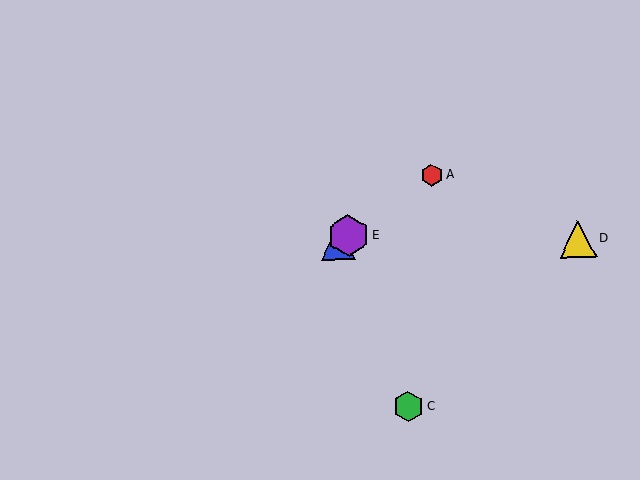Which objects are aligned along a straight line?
Objects A, B, E are aligned along a straight line.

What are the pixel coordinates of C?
Object C is at (409, 407).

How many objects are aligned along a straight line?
3 objects (A, B, E) are aligned along a straight line.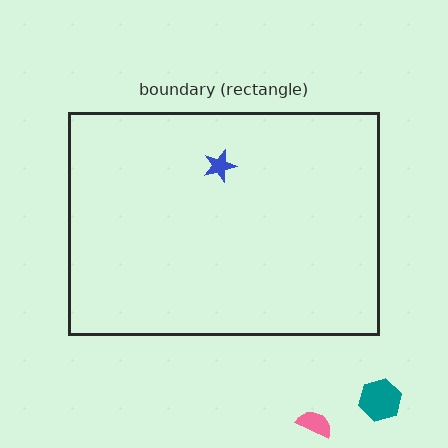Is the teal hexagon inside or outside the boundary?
Outside.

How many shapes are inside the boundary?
1 inside, 2 outside.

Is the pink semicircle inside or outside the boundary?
Outside.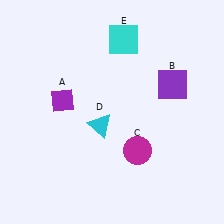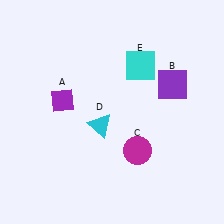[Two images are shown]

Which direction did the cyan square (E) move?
The cyan square (E) moved down.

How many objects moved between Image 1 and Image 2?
1 object moved between the two images.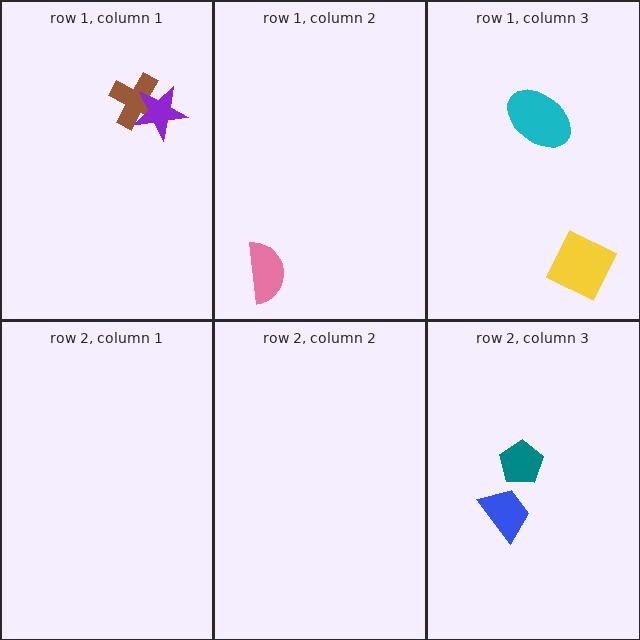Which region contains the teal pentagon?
The row 2, column 3 region.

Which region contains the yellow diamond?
The row 1, column 3 region.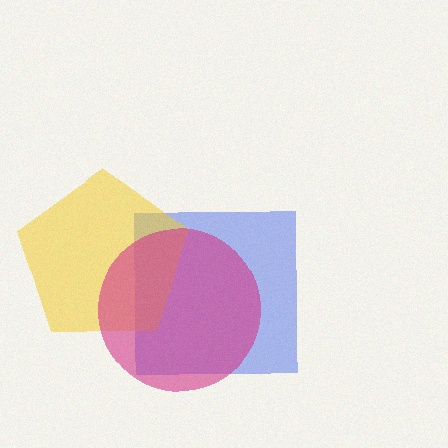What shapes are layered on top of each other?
The layered shapes are: a blue square, a yellow pentagon, a magenta circle.